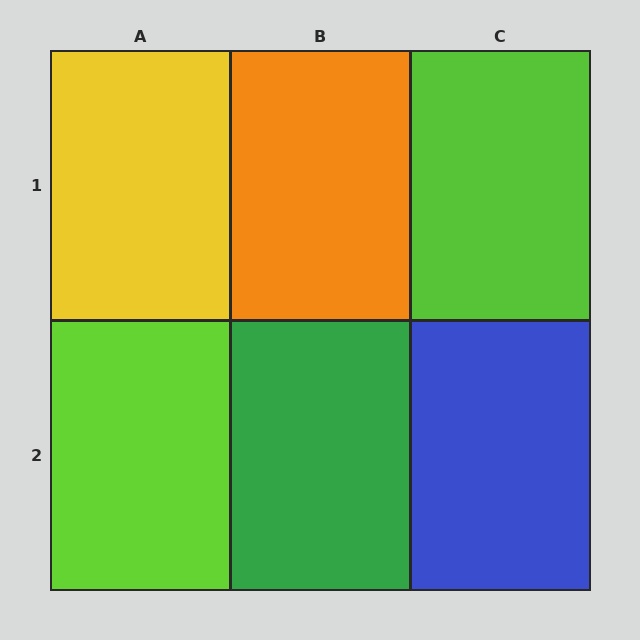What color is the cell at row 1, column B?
Orange.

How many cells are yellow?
1 cell is yellow.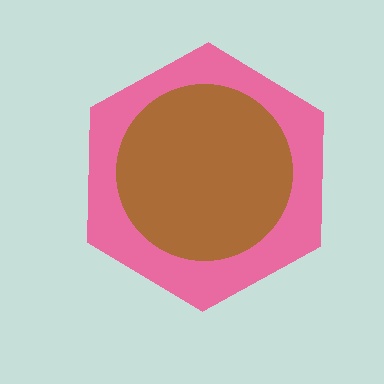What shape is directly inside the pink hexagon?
The brown circle.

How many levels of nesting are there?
2.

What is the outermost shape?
The pink hexagon.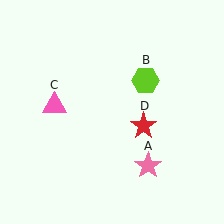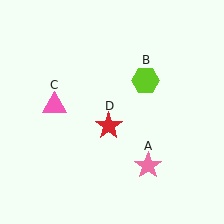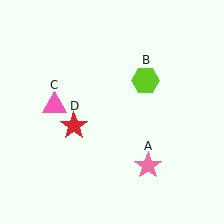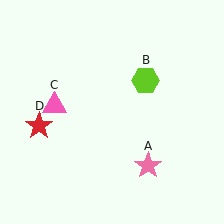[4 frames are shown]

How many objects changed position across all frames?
1 object changed position: red star (object D).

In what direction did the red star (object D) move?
The red star (object D) moved left.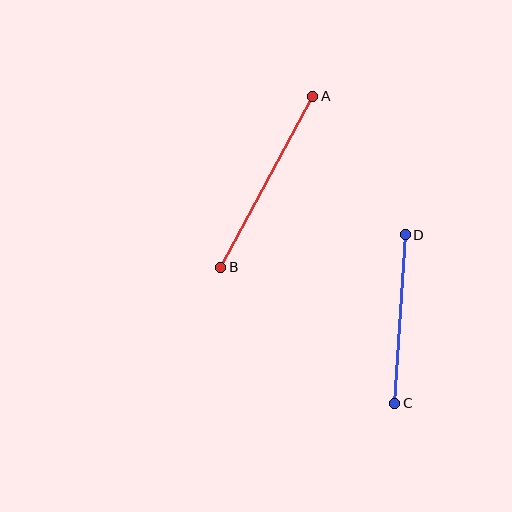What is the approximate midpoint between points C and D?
The midpoint is at approximately (400, 319) pixels.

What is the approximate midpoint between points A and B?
The midpoint is at approximately (267, 182) pixels.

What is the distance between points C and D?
The distance is approximately 169 pixels.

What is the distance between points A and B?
The distance is approximately 194 pixels.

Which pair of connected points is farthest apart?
Points A and B are farthest apart.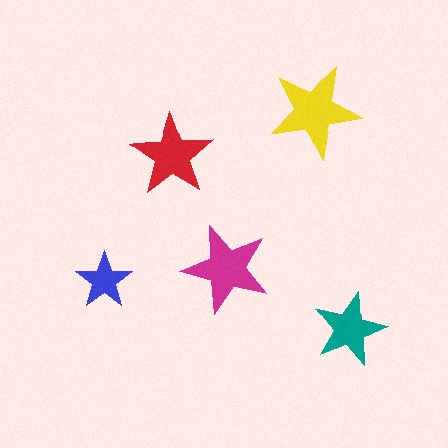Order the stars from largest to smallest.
the yellow one, the magenta one, the red one, the teal one, the blue one.